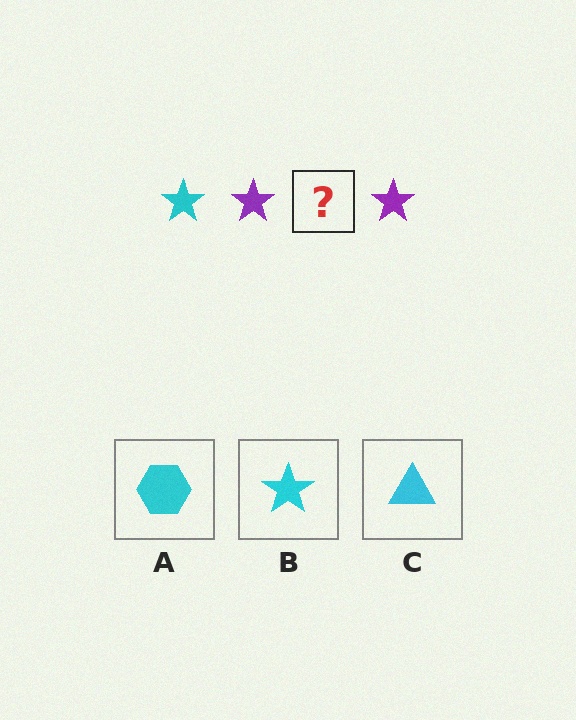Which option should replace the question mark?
Option B.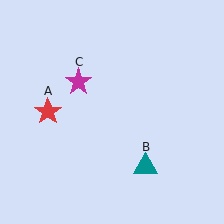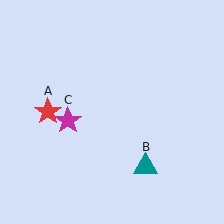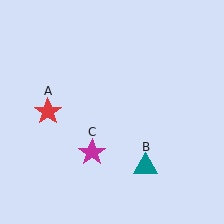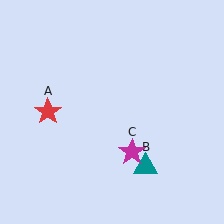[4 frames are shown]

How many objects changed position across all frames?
1 object changed position: magenta star (object C).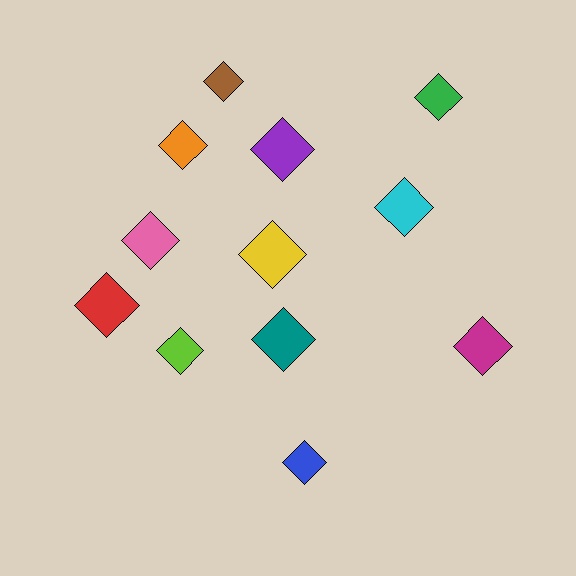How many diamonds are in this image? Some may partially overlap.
There are 12 diamonds.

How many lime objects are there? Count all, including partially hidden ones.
There is 1 lime object.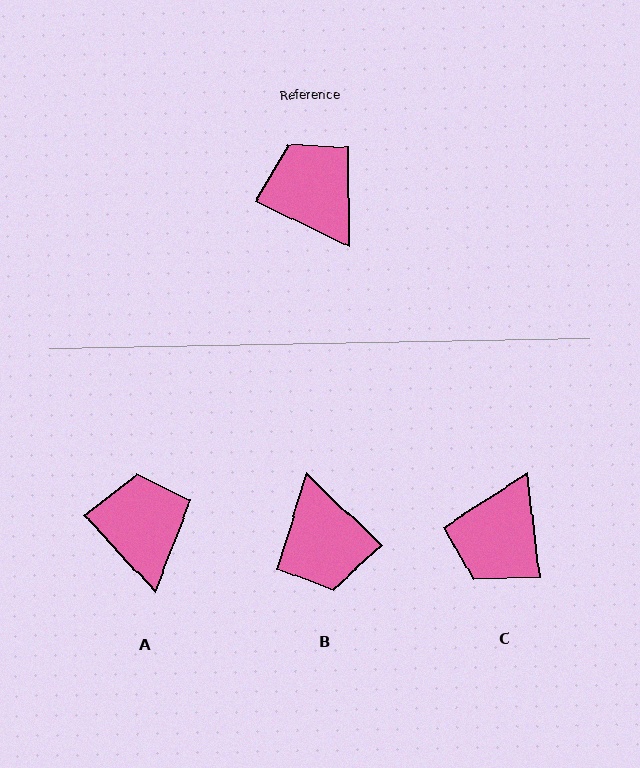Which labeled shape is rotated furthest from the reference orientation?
B, about 162 degrees away.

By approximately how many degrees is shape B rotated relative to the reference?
Approximately 162 degrees counter-clockwise.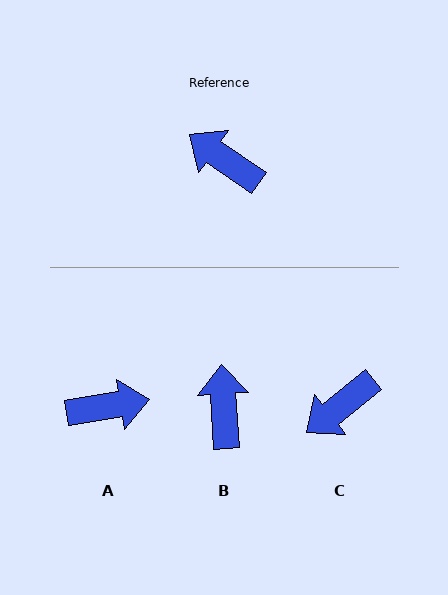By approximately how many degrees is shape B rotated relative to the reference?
Approximately 52 degrees clockwise.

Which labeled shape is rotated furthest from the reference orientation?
A, about 136 degrees away.